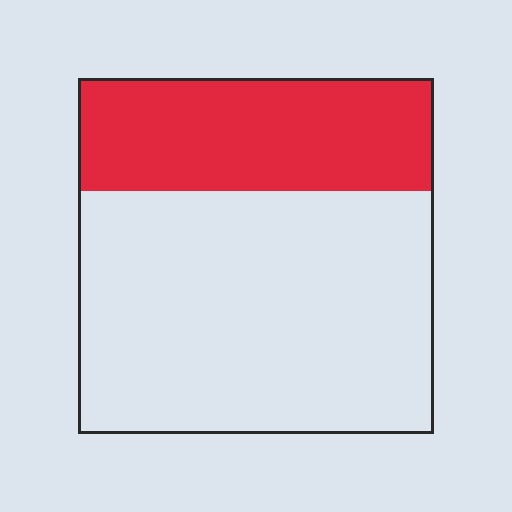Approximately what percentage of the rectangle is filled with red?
Approximately 30%.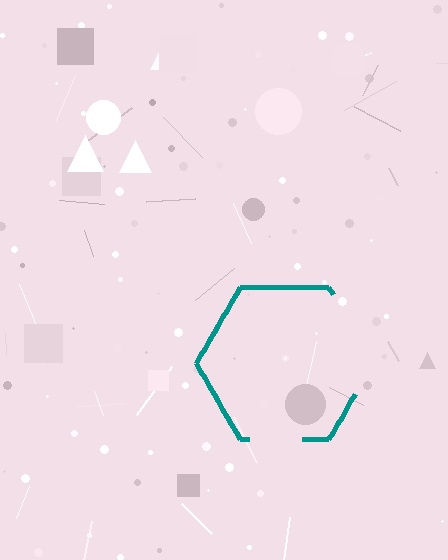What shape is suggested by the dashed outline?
The dashed outline suggests a hexagon.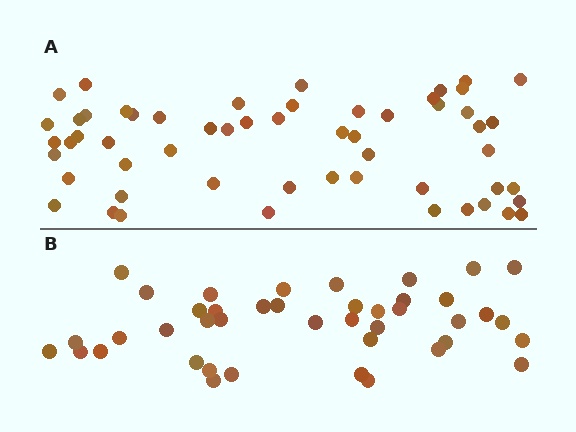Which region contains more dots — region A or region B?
Region A (the top region) has more dots.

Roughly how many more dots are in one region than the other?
Region A has approximately 15 more dots than region B.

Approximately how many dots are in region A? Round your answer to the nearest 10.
About 60 dots. (The exact count is 56, which rounds to 60.)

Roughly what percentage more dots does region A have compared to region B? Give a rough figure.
About 35% more.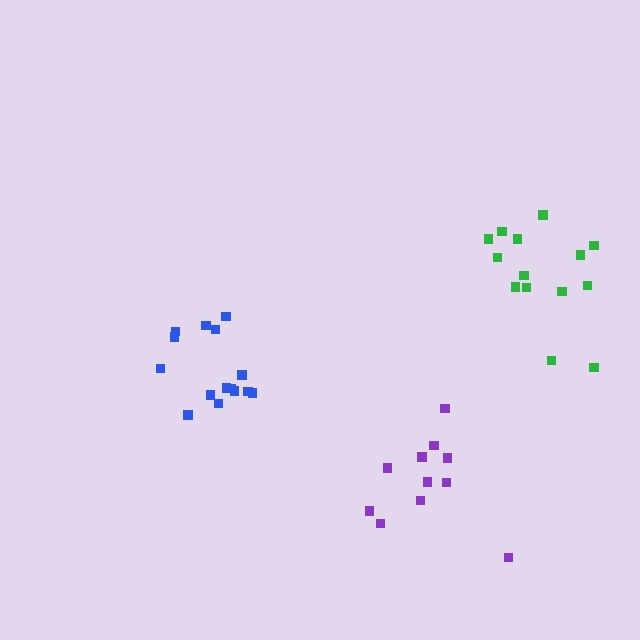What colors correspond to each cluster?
The clusters are colored: blue, green, purple.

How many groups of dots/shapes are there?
There are 3 groups.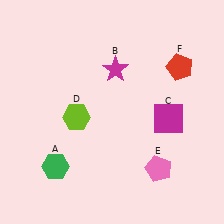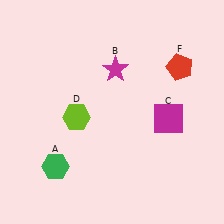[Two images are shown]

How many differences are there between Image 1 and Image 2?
There is 1 difference between the two images.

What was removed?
The pink pentagon (E) was removed in Image 2.